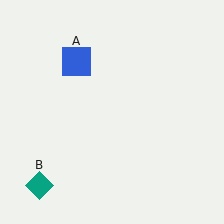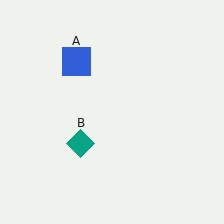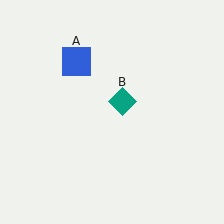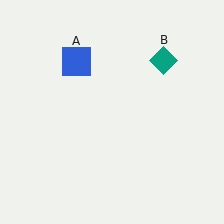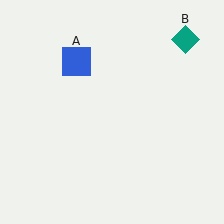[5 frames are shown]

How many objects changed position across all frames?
1 object changed position: teal diamond (object B).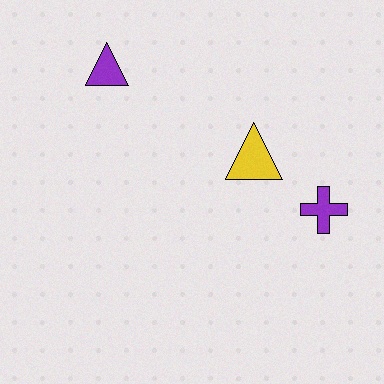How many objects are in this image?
There are 3 objects.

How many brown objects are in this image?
There are no brown objects.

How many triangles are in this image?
There are 2 triangles.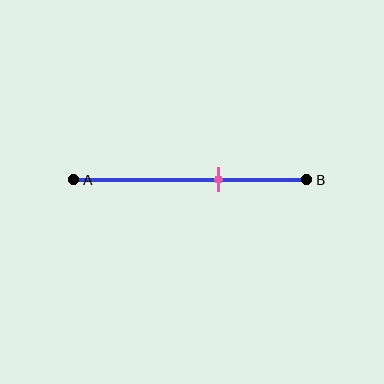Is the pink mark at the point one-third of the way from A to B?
No, the mark is at about 60% from A, not at the 33% one-third point.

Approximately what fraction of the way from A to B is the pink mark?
The pink mark is approximately 60% of the way from A to B.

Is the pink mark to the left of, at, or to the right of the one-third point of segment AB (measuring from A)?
The pink mark is to the right of the one-third point of segment AB.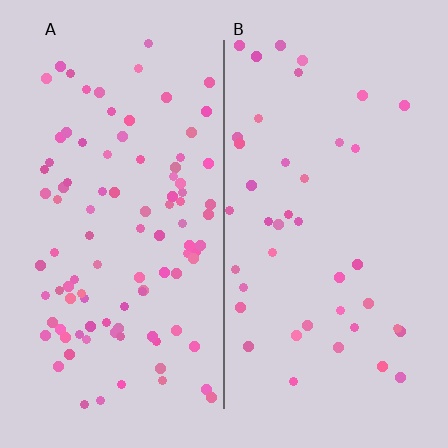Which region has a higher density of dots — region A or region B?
A (the left).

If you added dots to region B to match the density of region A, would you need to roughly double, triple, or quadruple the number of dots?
Approximately double.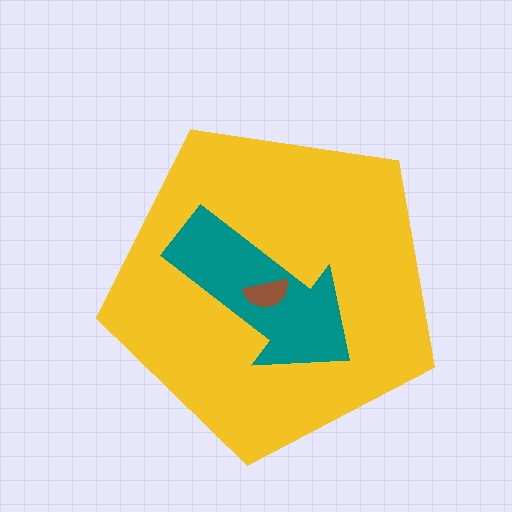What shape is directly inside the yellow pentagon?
The teal arrow.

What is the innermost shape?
The brown semicircle.